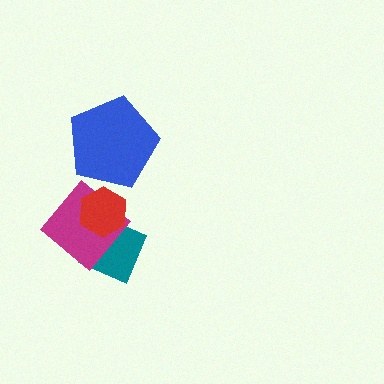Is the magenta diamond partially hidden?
Yes, it is partially covered by another shape.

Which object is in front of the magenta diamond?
The red hexagon is in front of the magenta diamond.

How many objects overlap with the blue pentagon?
0 objects overlap with the blue pentagon.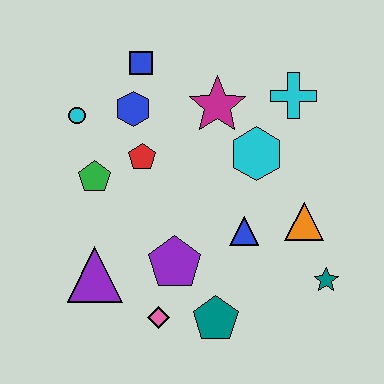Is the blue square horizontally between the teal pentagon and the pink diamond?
No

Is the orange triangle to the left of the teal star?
Yes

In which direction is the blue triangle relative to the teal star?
The blue triangle is to the left of the teal star.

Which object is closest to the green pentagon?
The red pentagon is closest to the green pentagon.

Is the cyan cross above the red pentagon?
Yes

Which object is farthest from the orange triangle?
The cyan circle is farthest from the orange triangle.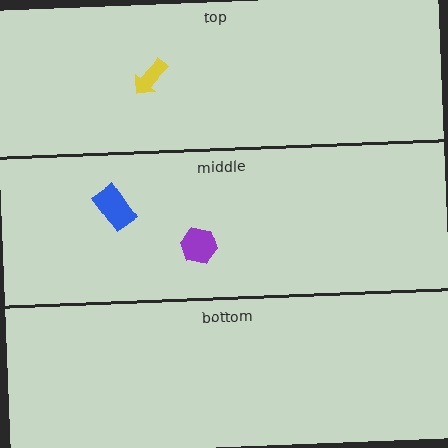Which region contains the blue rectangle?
The middle region.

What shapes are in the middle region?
The purple hexagon, the blue rectangle.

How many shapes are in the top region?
1.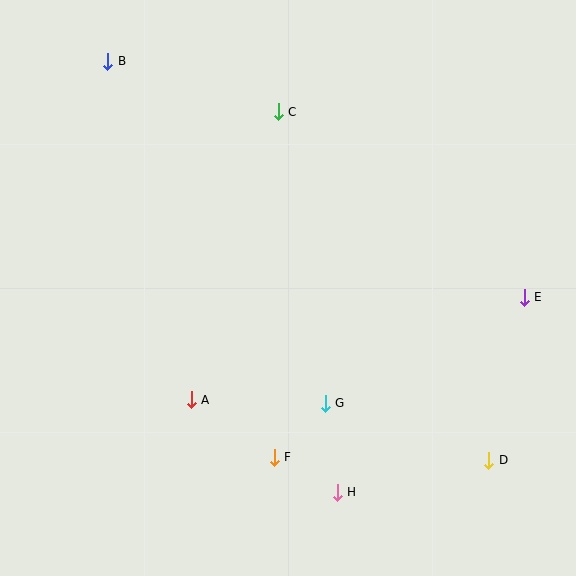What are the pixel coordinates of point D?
Point D is at (489, 460).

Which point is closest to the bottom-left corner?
Point A is closest to the bottom-left corner.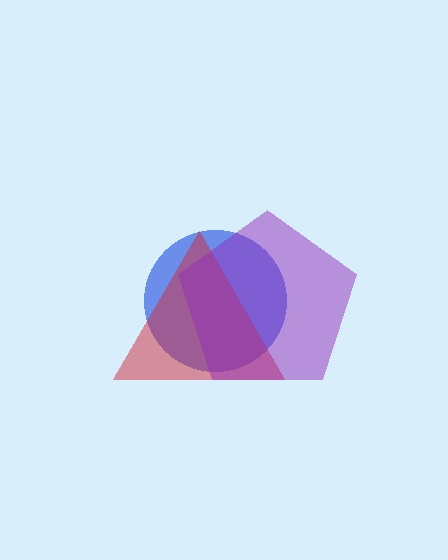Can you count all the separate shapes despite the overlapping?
Yes, there are 3 separate shapes.